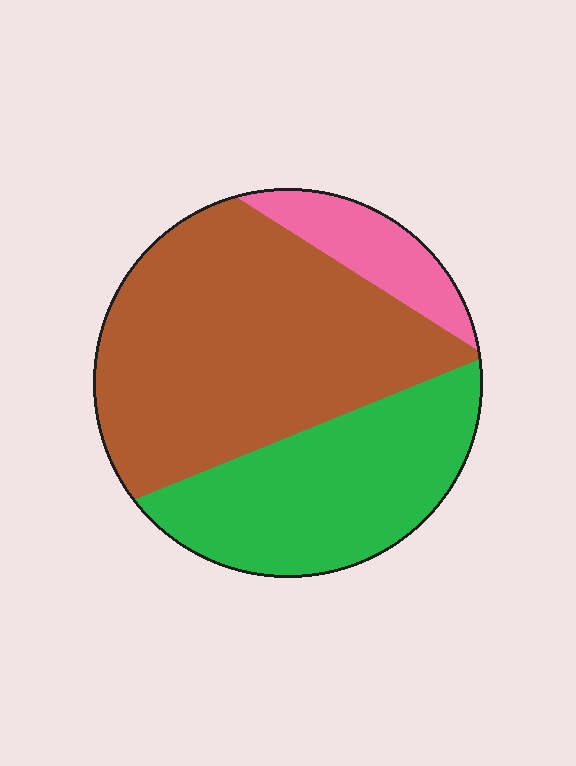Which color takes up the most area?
Brown, at roughly 55%.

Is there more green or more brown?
Brown.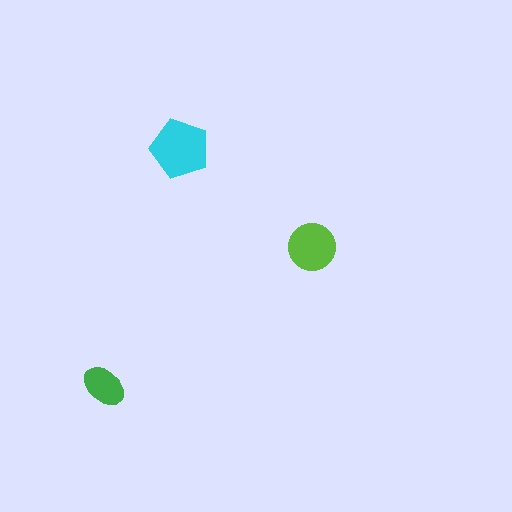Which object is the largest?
The cyan pentagon.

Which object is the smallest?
The green ellipse.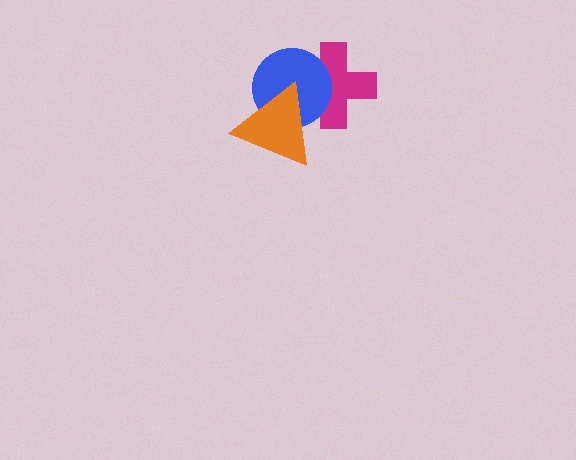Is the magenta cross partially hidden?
Yes, it is partially covered by another shape.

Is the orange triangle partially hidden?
No, no other shape covers it.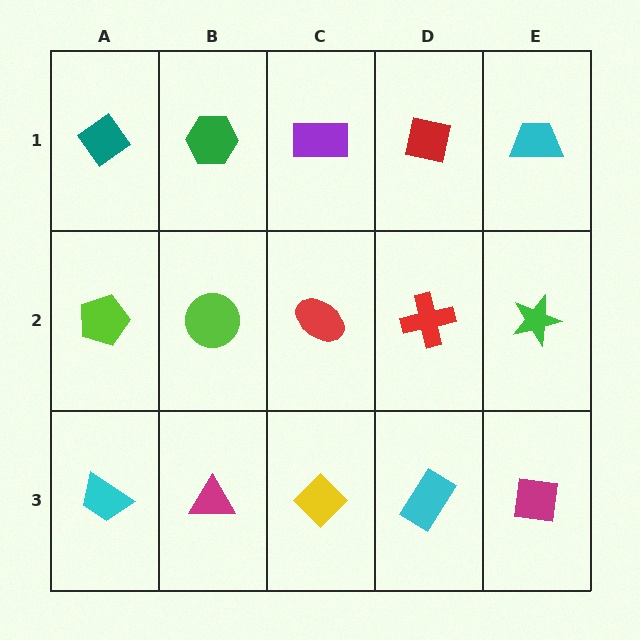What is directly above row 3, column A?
A lime pentagon.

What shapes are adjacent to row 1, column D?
A red cross (row 2, column D), a purple rectangle (row 1, column C), a cyan trapezoid (row 1, column E).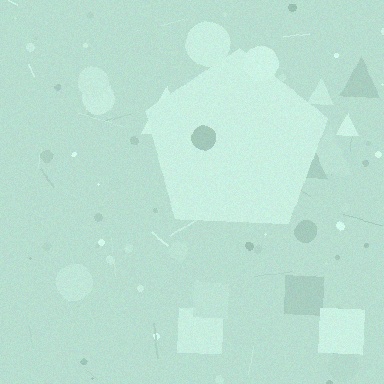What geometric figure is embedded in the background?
A pentagon is embedded in the background.